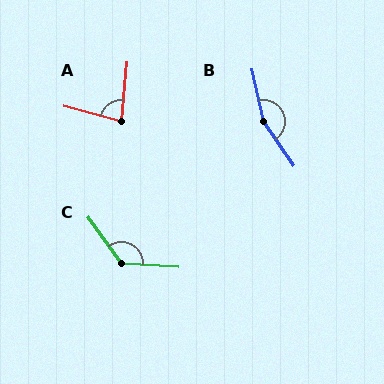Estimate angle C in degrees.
Approximately 129 degrees.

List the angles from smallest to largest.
A (81°), C (129°), B (158°).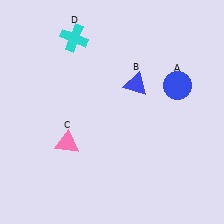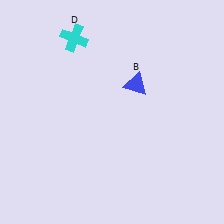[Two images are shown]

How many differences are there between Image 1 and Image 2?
There are 2 differences between the two images.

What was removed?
The blue circle (A), the pink triangle (C) were removed in Image 2.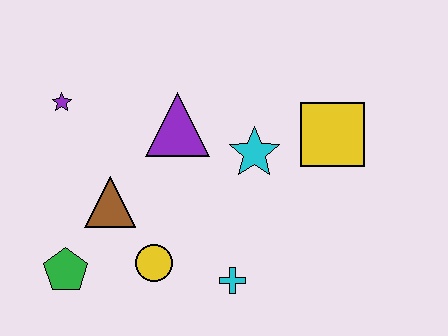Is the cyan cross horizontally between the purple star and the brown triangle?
No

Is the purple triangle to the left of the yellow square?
Yes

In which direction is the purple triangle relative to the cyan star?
The purple triangle is to the left of the cyan star.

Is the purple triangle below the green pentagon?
No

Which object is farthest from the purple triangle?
The green pentagon is farthest from the purple triangle.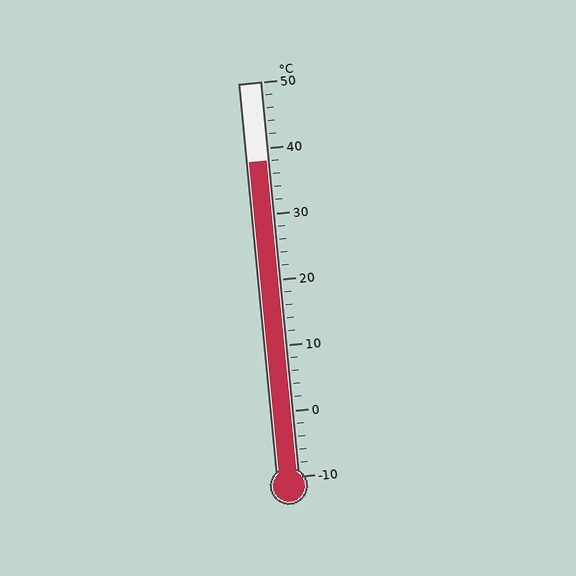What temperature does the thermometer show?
The thermometer shows approximately 38°C.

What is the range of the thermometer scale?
The thermometer scale ranges from -10°C to 50°C.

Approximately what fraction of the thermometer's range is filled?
The thermometer is filled to approximately 80% of its range.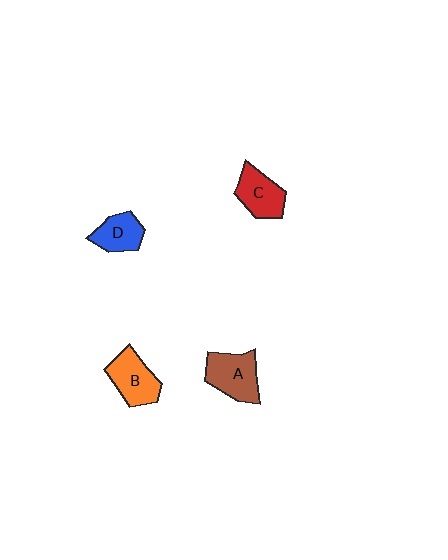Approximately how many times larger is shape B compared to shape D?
Approximately 1.3 times.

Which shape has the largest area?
Shape A (brown).